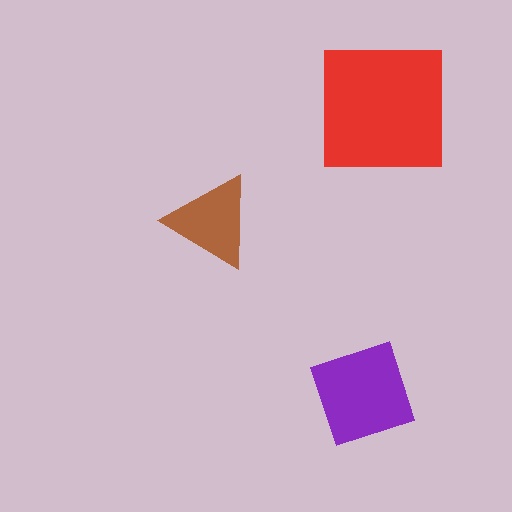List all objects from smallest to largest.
The brown triangle, the purple diamond, the red square.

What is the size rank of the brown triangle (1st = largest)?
3rd.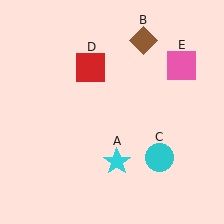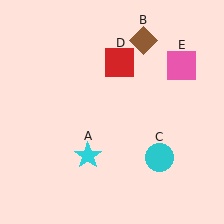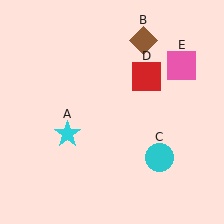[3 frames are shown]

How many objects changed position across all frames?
2 objects changed position: cyan star (object A), red square (object D).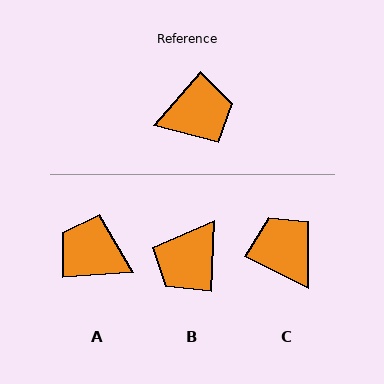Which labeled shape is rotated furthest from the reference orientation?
B, about 142 degrees away.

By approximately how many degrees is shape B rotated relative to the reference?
Approximately 142 degrees clockwise.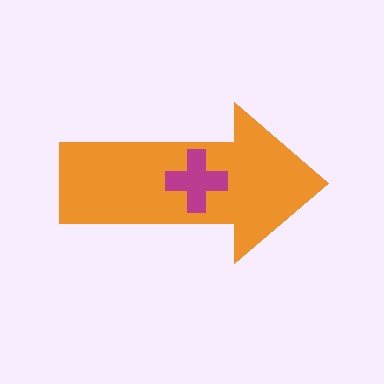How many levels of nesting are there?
2.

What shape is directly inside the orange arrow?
The magenta cross.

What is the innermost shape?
The magenta cross.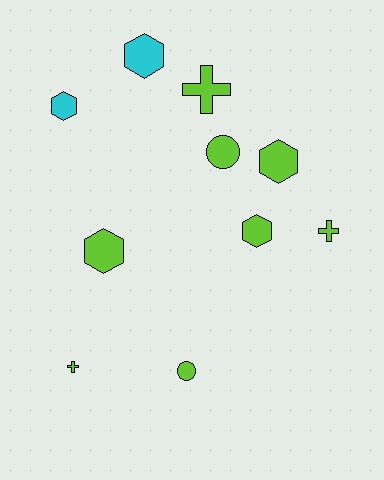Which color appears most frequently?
Lime, with 8 objects.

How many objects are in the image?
There are 10 objects.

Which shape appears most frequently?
Hexagon, with 5 objects.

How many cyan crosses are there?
There are no cyan crosses.